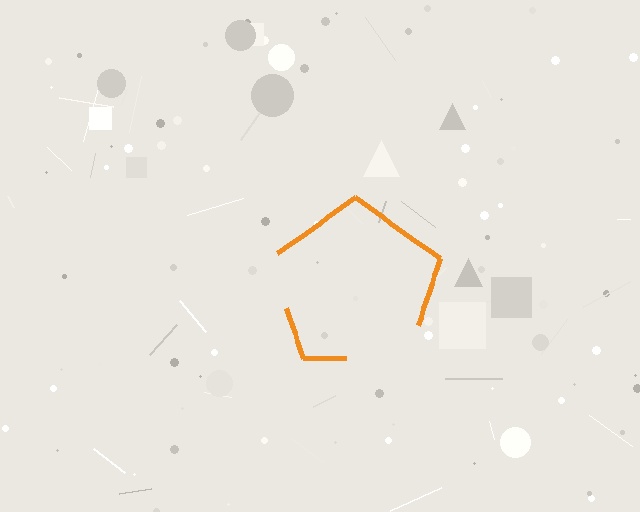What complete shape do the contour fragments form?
The contour fragments form a pentagon.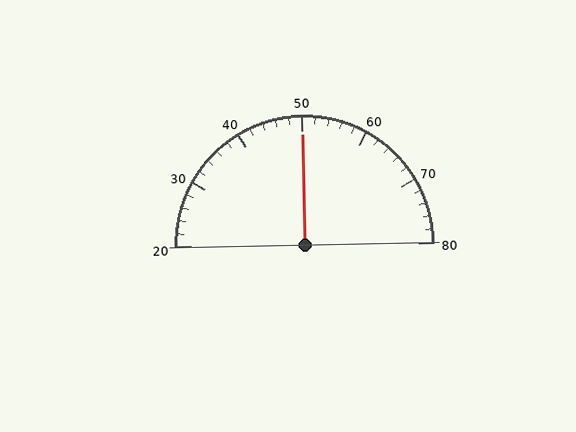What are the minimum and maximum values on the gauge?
The gauge ranges from 20 to 80.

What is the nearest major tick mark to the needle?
The nearest major tick mark is 50.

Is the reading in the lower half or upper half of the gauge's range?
The reading is in the upper half of the range (20 to 80).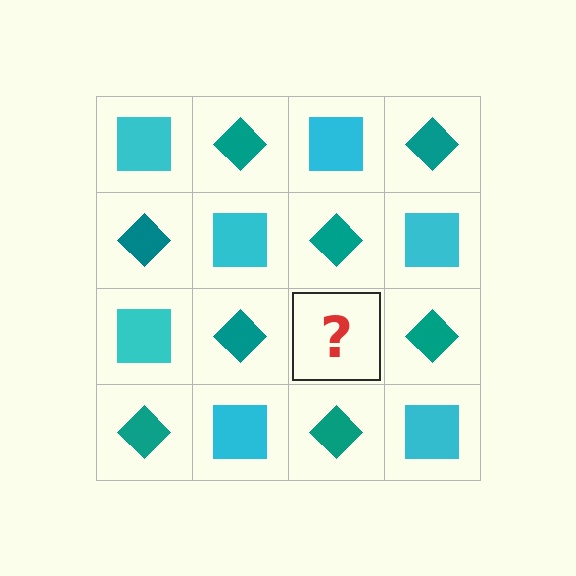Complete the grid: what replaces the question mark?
The question mark should be replaced with a cyan square.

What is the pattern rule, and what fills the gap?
The rule is that it alternates cyan square and teal diamond in a checkerboard pattern. The gap should be filled with a cyan square.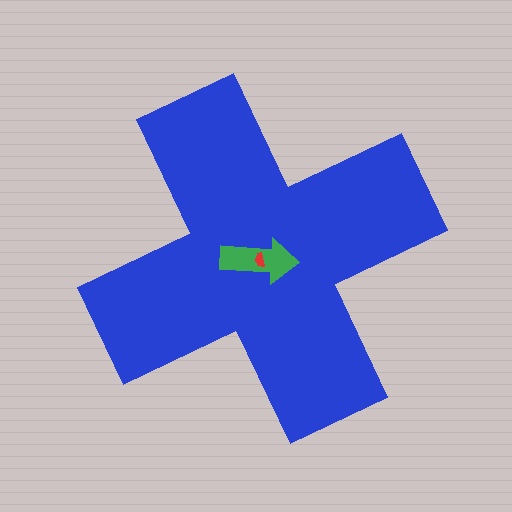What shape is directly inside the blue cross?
The green arrow.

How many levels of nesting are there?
3.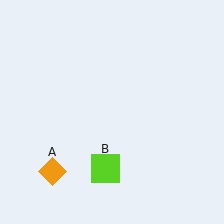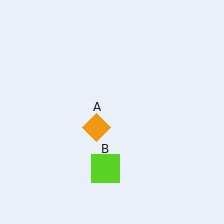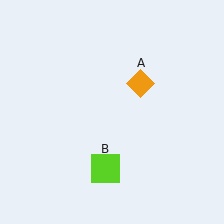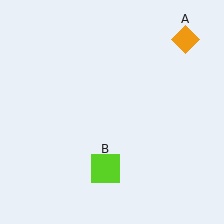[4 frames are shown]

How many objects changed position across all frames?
1 object changed position: orange diamond (object A).